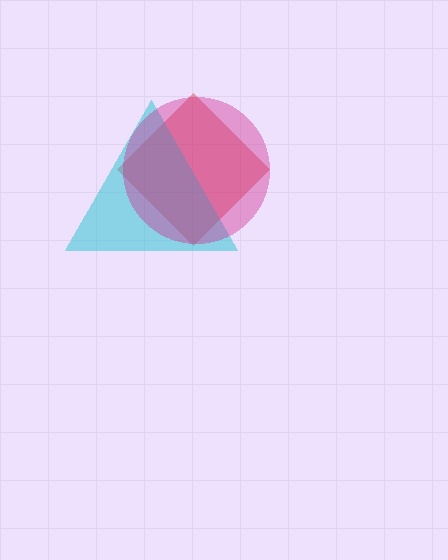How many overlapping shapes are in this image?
There are 3 overlapping shapes in the image.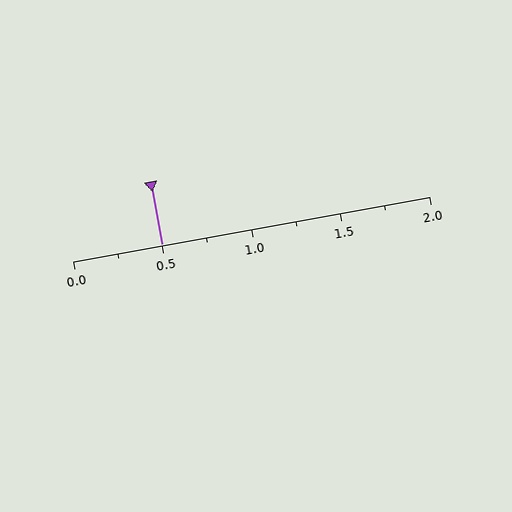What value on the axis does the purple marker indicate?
The marker indicates approximately 0.5.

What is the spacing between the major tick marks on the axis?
The major ticks are spaced 0.5 apart.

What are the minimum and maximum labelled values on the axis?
The axis runs from 0.0 to 2.0.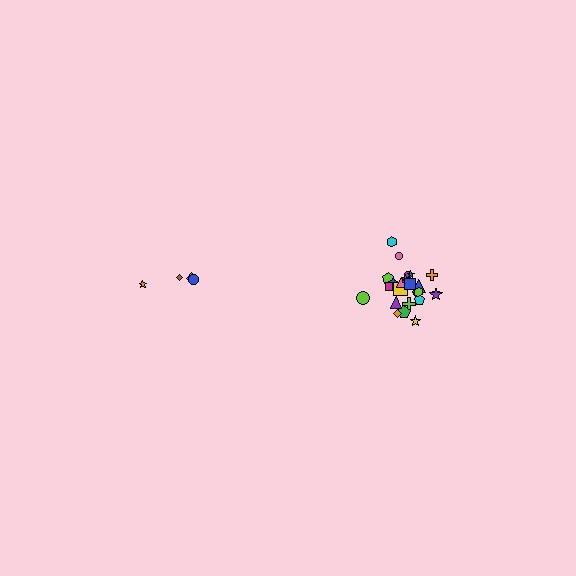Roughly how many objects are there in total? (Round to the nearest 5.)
Roughly 30 objects in total.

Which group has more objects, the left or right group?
The right group.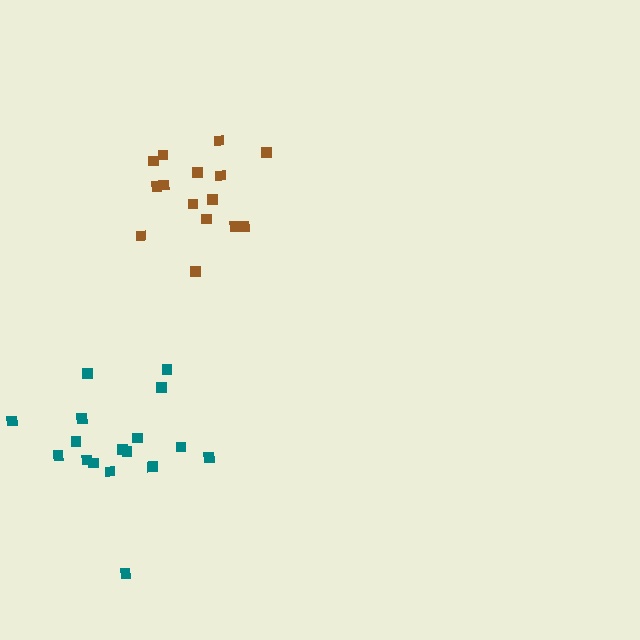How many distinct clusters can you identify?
There are 2 distinct clusters.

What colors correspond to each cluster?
The clusters are colored: teal, brown.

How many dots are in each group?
Group 1: 17 dots, Group 2: 15 dots (32 total).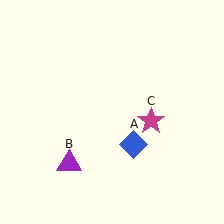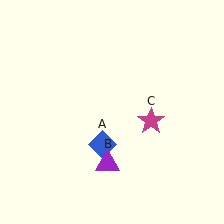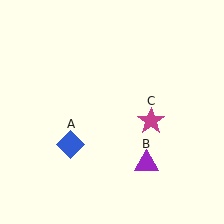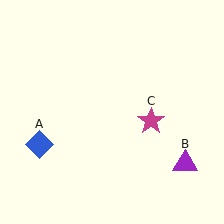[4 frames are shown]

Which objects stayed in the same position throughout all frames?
Magenta star (object C) remained stationary.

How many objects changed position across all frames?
2 objects changed position: blue diamond (object A), purple triangle (object B).